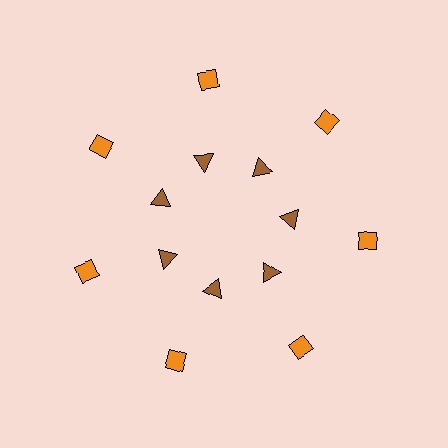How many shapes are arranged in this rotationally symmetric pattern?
There are 14 shapes, arranged in 7 groups of 2.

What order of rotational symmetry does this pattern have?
This pattern has 7-fold rotational symmetry.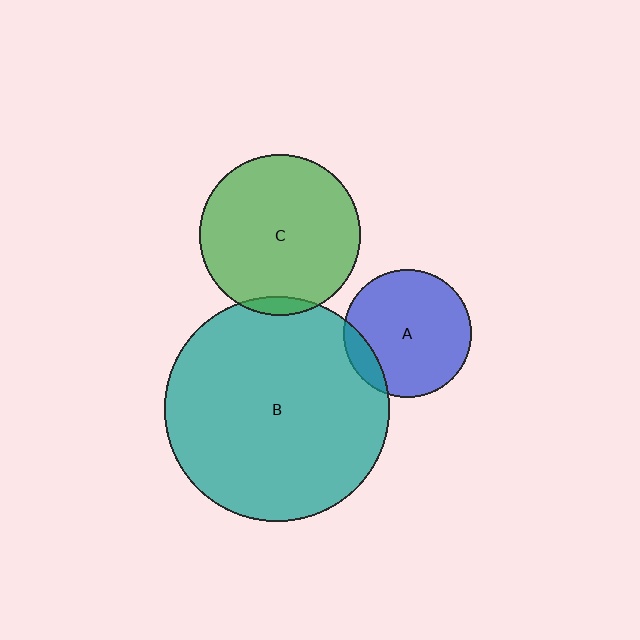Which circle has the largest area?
Circle B (teal).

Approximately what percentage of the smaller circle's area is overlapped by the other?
Approximately 5%.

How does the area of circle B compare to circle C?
Approximately 1.9 times.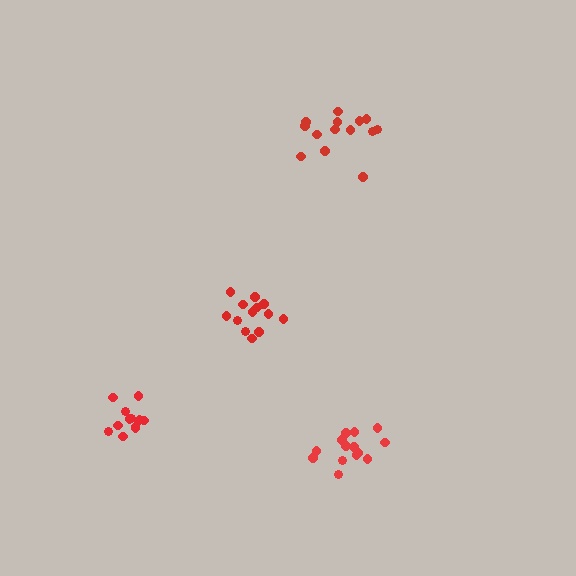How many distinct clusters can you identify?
There are 4 distinct clusters.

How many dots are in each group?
Group 1: 13 dots, Group 2: 14 dots, Group 3: 14 dots, Group 4: 12 dots (53 total).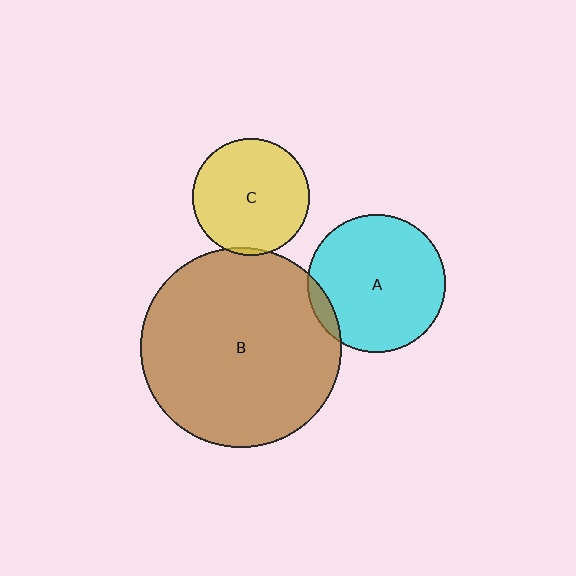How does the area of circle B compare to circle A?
Approximately 2.1 times.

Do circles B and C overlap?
Yes.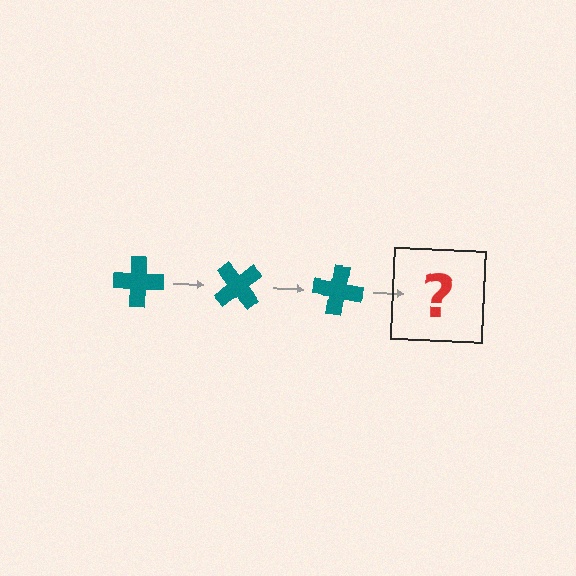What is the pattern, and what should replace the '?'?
The pattern is that the cross rotates 50 degrees each step. The '?' should be a teal cross rotated 150 degrees.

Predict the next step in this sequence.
The next step is a teal cross rotated 150 degrees.